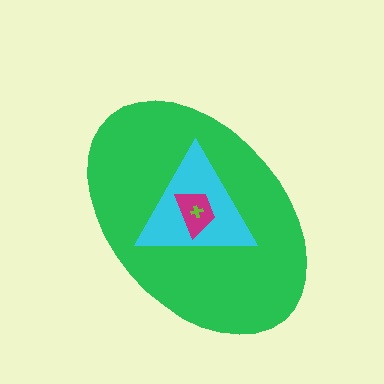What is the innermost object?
The lime cross.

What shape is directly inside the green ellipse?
The cyan triangle.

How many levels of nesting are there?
4.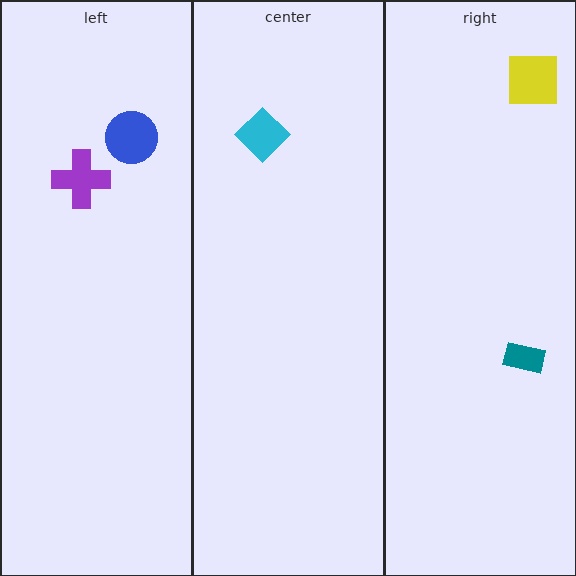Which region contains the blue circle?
The left region.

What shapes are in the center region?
The cyan diamond.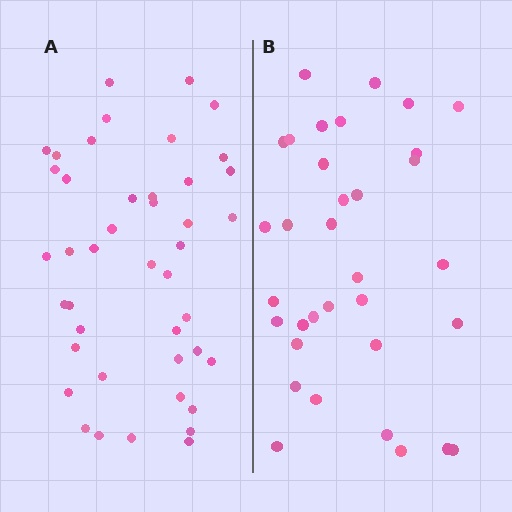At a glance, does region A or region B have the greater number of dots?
Region A (the left region) has more dots.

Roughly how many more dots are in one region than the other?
Region A has roughly 8 or so more dots than region B.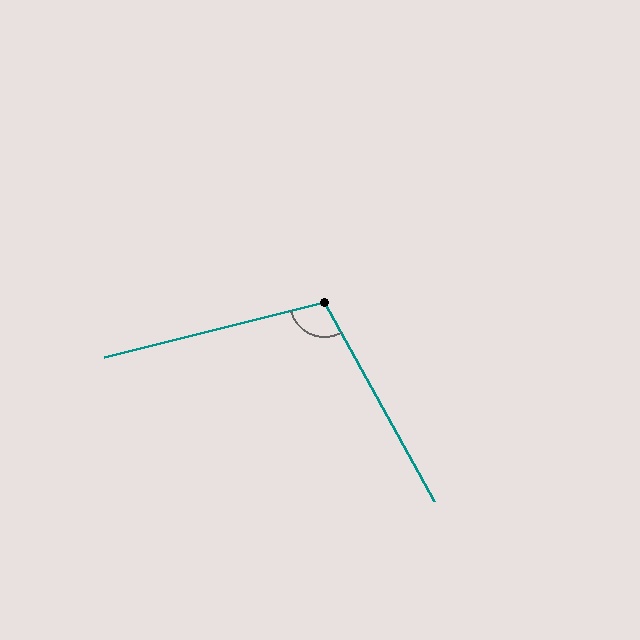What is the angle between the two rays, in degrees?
Approximately 105 degrees.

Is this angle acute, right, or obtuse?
It is obtuse.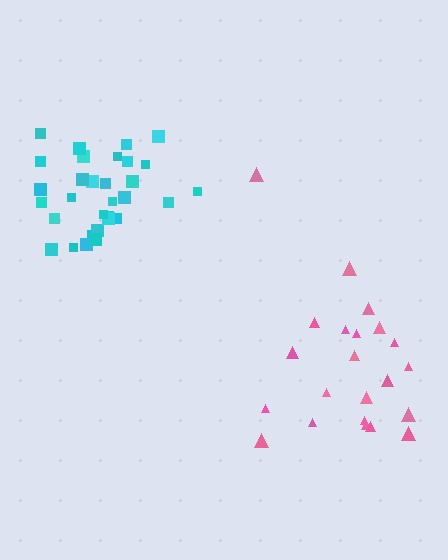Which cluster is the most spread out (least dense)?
Pink.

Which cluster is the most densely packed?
Cyan.